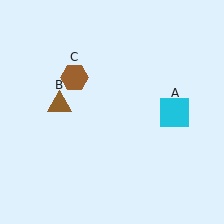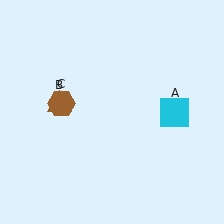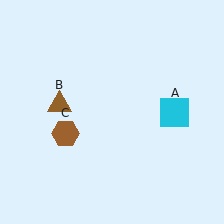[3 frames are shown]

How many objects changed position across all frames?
1 object changed position: brown hexagon (object C).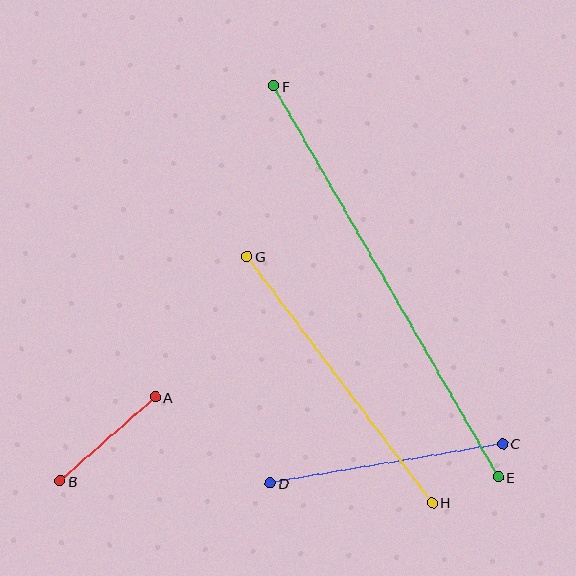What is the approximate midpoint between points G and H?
The midpoint is at approximately (340, 379) pixels.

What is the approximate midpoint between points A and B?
The midpoint is at approximately (108, 439) pixels.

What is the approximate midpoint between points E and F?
The midpoint is at approximately (386, 281) pixels.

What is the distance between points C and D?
The distance is approximately 236 pixels.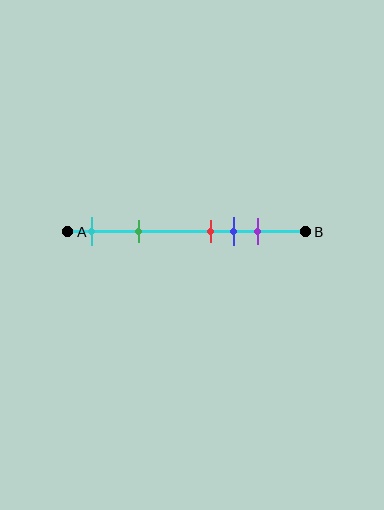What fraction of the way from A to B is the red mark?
The red mark is approximately 60% (0.6) of the way from A to B.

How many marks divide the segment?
There are 5 marks dividing the segment.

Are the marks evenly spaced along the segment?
No, the marks are not evenly spaced.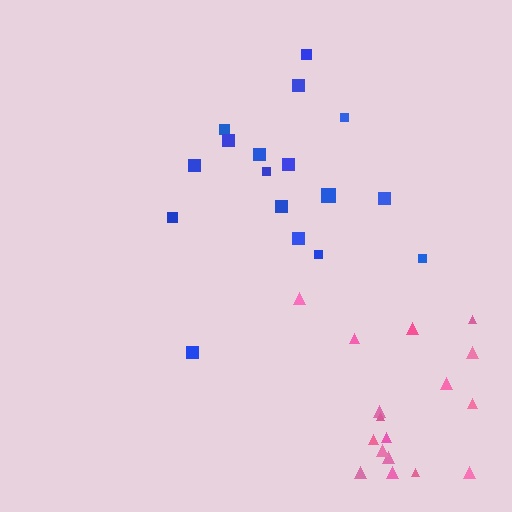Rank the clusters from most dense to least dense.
blue, pink.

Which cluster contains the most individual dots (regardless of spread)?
Blue (17).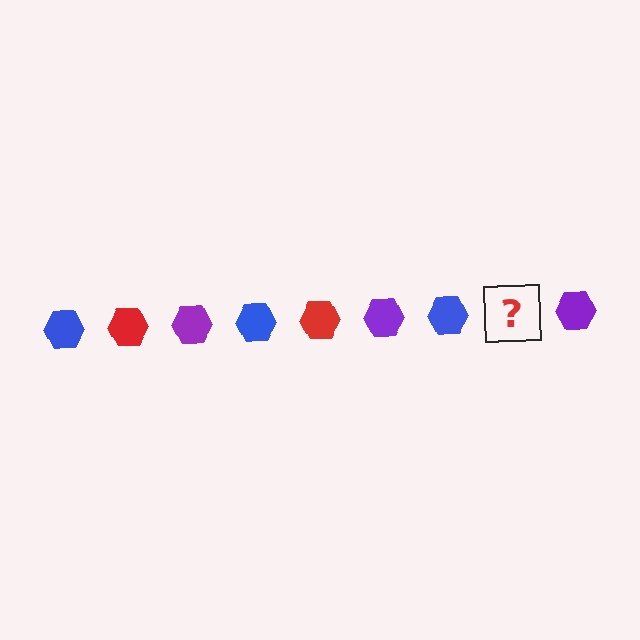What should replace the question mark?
The question mark should be replaced with a red hexagon.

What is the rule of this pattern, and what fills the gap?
The rule is that the pattern cycles through blue, red, purple hexagons. The gap should be filled with a red hexagon.